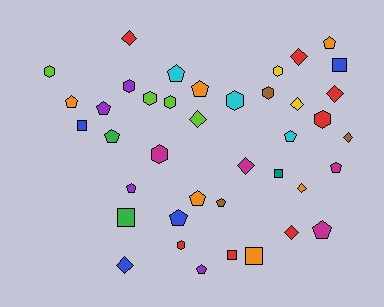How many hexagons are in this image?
There are 10 hexagons.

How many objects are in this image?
There are 40 objects.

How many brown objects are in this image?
There are 3 brown objects.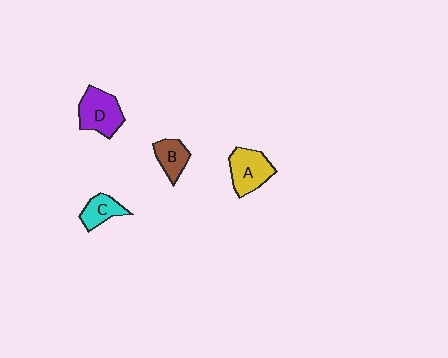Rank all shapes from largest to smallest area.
From largest to smallest: D (purple), A (yellow), B (brown), C (cyan).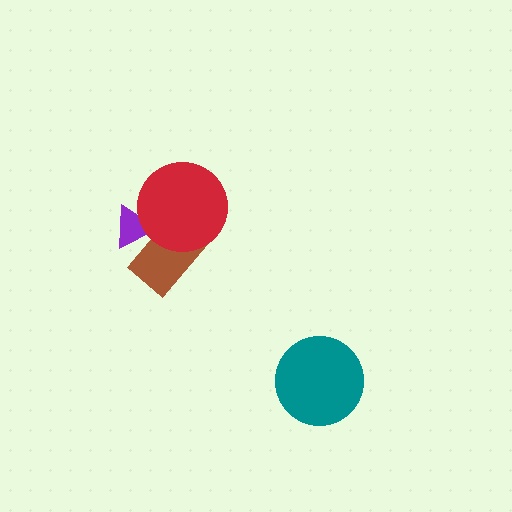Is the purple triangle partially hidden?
Yes, it is partially covered by another shape.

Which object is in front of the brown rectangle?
The red circle is in front of the brown rectangle.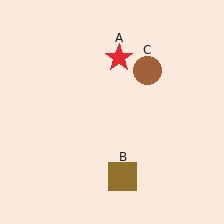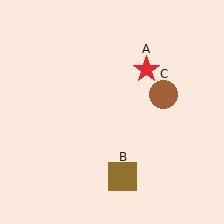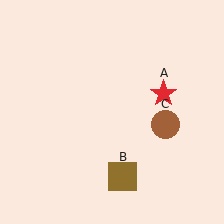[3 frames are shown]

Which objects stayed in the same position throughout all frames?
Brown square (object B) remained stationary.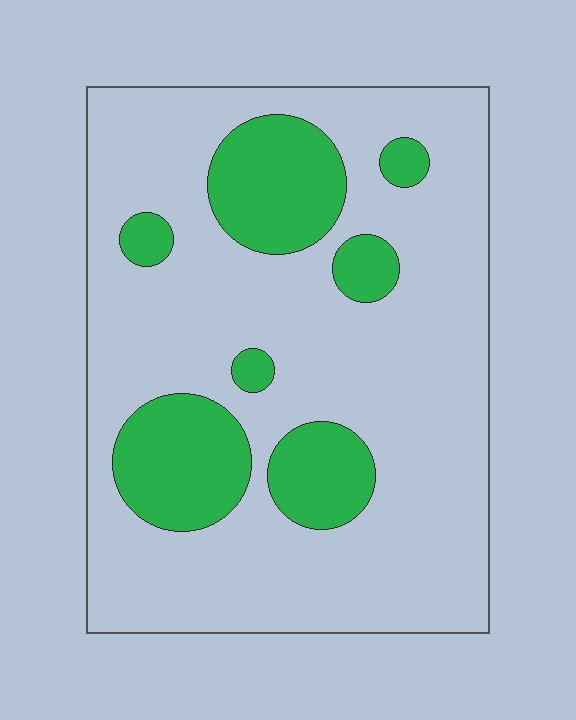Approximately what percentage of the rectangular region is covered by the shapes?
Approximately 20%.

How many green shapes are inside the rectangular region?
7.